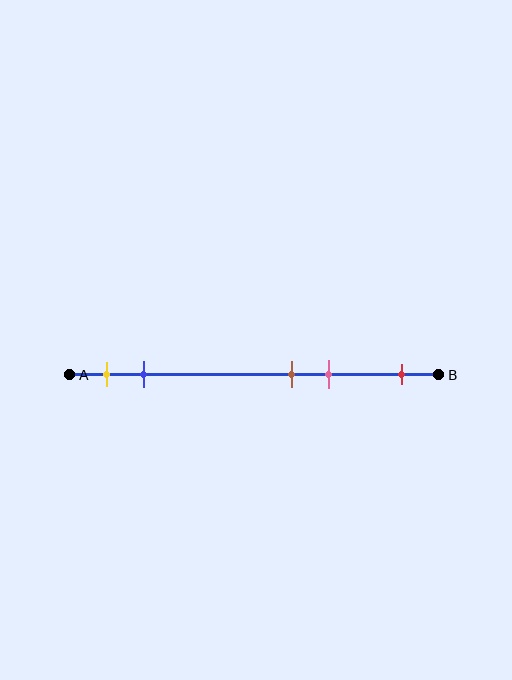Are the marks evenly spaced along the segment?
No, the marks are not evenly spaced.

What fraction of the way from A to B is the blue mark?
The blue mark is approximately 20% (0.2) of the way from A to B.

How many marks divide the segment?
There are 5 marks dividing the segment.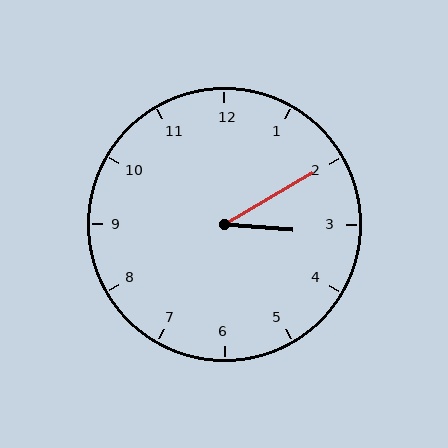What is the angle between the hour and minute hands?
Approximately 35 degrees.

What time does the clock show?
3:10.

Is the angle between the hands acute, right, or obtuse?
It is acute.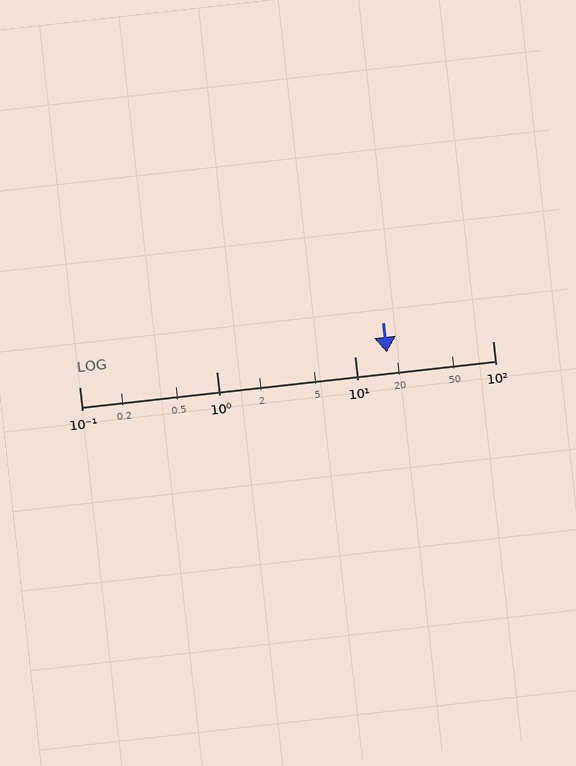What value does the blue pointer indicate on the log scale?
The pointer indicates approximately 17.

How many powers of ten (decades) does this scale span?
The scale spans 3 decades, from 0.1 to 100.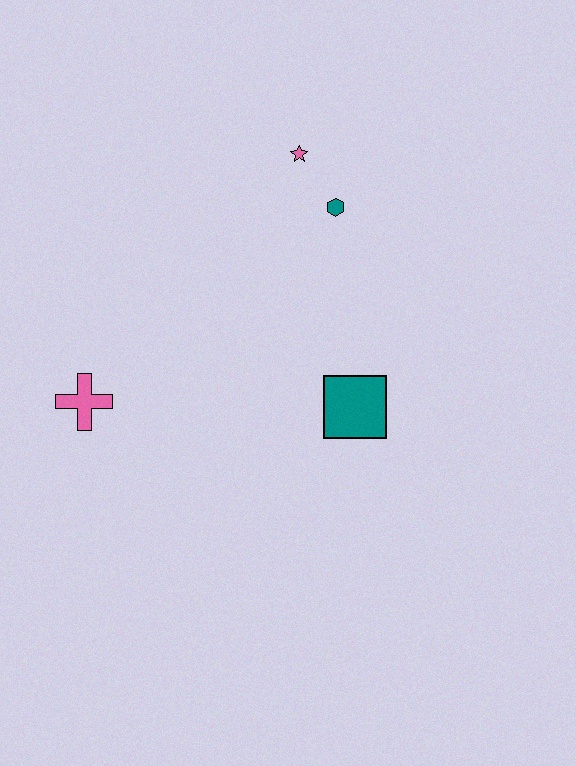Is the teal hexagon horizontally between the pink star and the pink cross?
No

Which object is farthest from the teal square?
The pink cross is farthest from the teal square.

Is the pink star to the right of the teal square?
No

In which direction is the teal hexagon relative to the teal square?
The teal hexagon is above the teal square.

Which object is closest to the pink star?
The teal hexagon is closest to the pink star.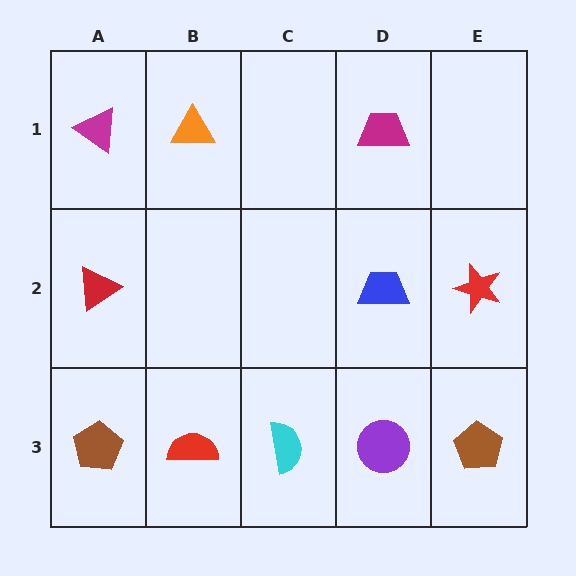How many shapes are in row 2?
3 shapes.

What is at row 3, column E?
A brown pentagon.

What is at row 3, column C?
A cyan semicircle.